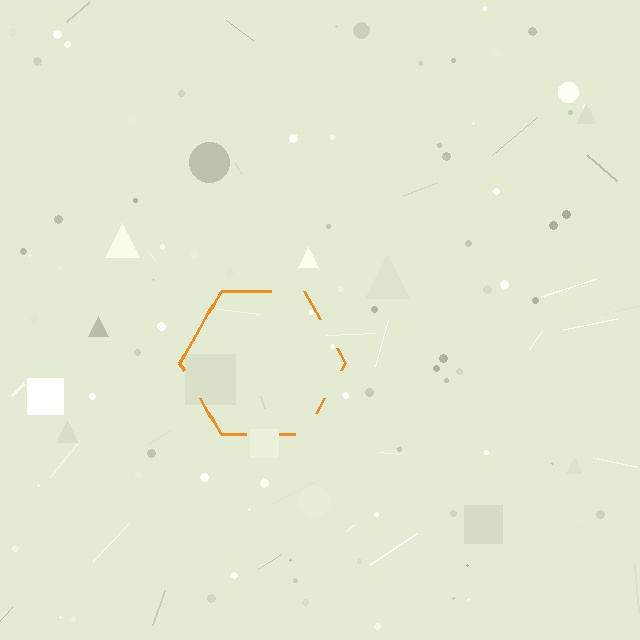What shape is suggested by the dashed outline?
The dashed outline suggests a hexagon.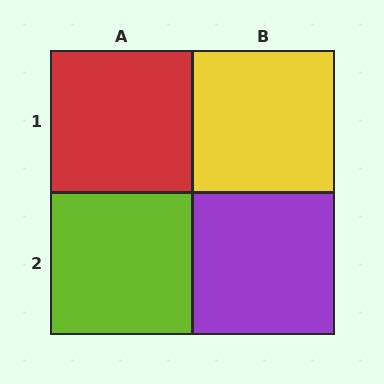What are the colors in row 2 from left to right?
Lime, purple.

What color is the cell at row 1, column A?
Red.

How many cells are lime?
1 cell is lime.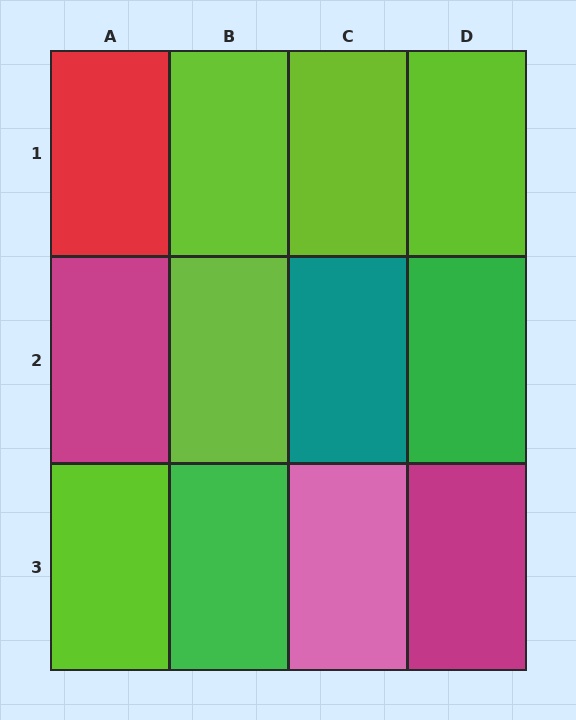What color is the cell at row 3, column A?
Lime.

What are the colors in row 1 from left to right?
Red, lime, lime, lime.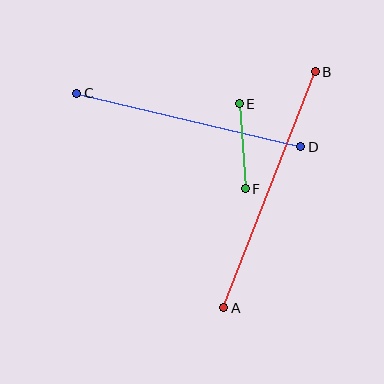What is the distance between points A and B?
The distance is approximately 253 pixels.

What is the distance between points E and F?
The distance is approximately 85 pixels.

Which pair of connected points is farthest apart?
Points A and B are farthest apart.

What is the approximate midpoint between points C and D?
The midpoint is at approximately (189, 120) pixels.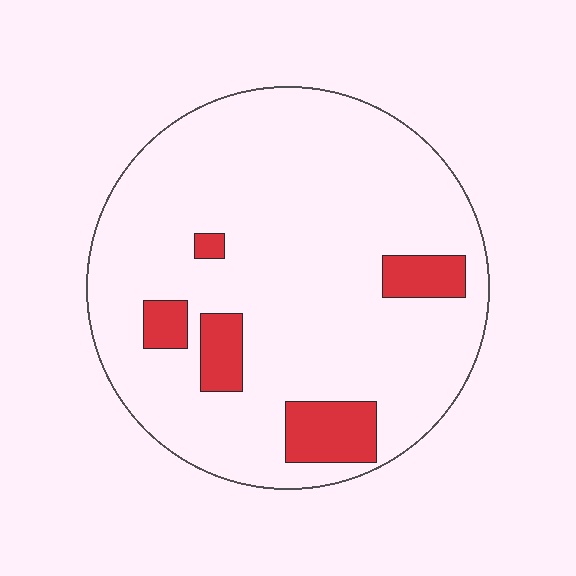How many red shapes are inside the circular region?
5.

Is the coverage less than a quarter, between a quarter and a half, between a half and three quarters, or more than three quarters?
Less than a quarter.